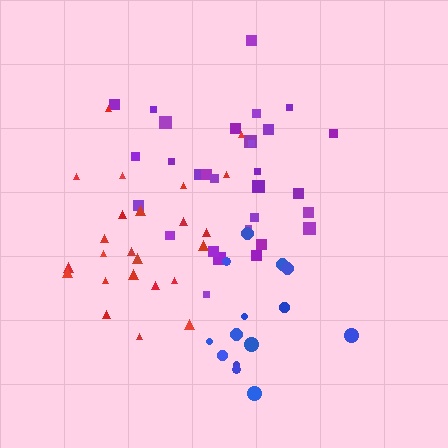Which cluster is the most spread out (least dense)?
Blue.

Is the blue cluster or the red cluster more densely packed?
Red.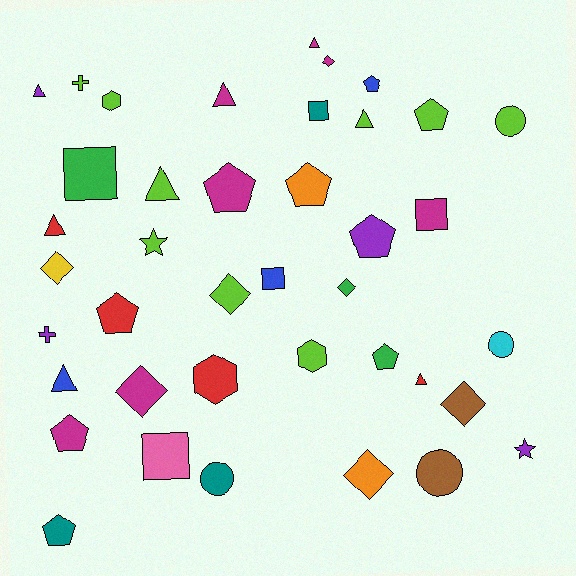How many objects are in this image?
There are 40 objects.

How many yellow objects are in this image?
There is 1 yellow object.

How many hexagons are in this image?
There are 3 hexagons.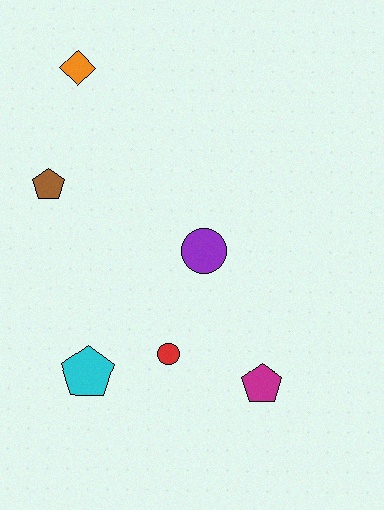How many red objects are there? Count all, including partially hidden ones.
There is 1 red object.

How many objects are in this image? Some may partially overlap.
There are 6 objects.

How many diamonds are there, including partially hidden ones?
There is 1 diamond.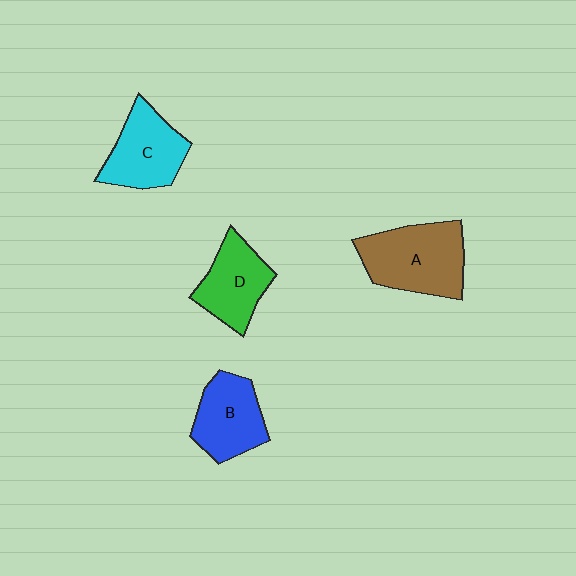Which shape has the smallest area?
Shape D (green).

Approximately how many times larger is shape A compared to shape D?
Approximately 1.4 times.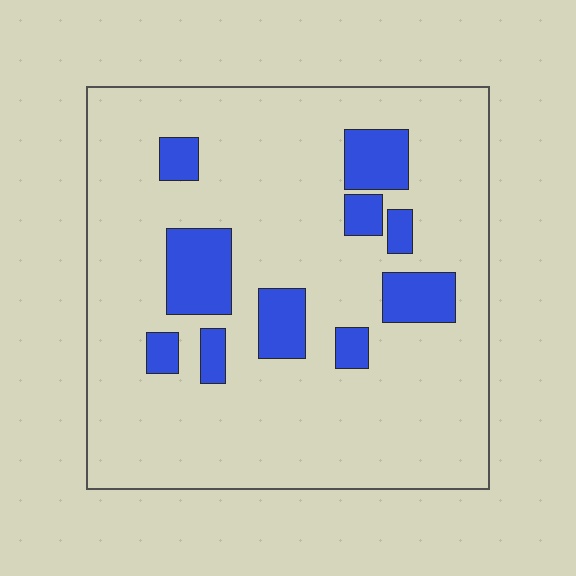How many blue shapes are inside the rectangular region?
10.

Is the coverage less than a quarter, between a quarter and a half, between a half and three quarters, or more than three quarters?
Less than a quarter.